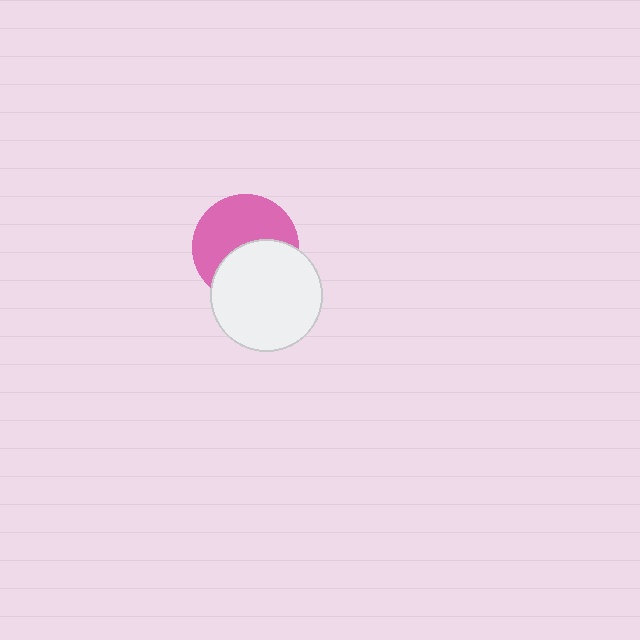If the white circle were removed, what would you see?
You would see the complete pink circle.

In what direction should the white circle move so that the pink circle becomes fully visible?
The white circle should move down. That is the shortest direction to clear the overlap and leave the pink circle fully visible.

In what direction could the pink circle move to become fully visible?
The pink circle could move up. That would shift it out from behind the white circle entirely.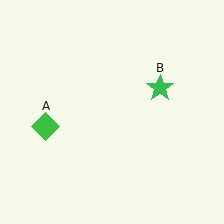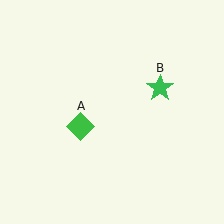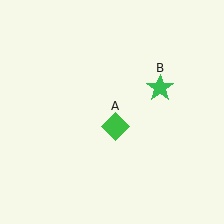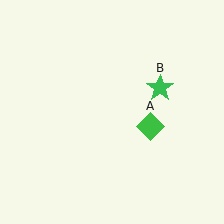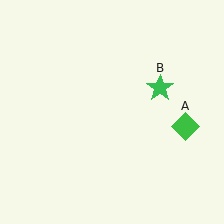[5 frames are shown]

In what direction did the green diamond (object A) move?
The green diamond (object A) moved right.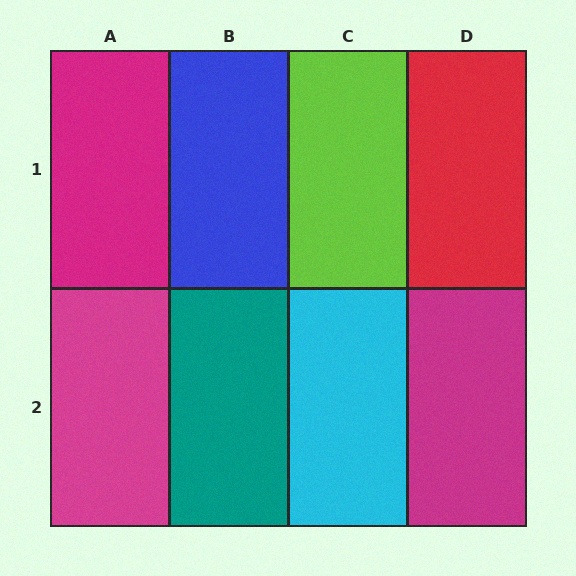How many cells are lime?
1 cell is lime.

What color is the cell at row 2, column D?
Magenta.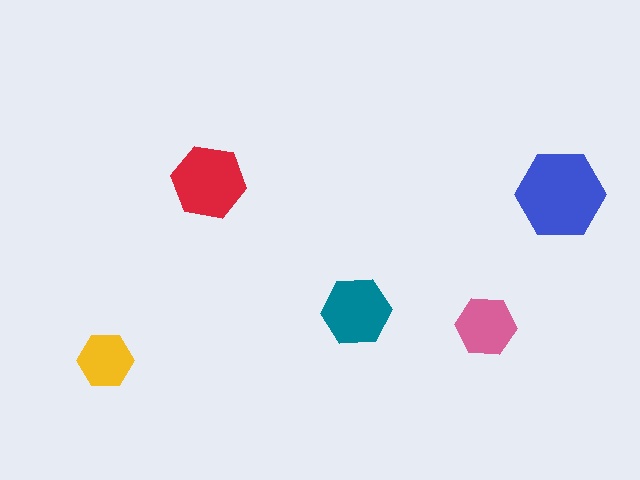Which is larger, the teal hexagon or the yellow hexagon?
The teal one.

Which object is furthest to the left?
The yellow hexagon is leftmost.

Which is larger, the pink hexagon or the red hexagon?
The red one.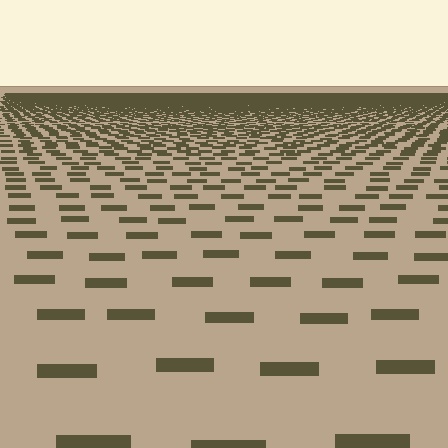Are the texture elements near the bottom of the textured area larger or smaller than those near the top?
Larger. Near the bottom, elements are closer to the viewer and appear at a bigger on-screen size.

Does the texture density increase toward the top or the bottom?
Density increases toward the top.